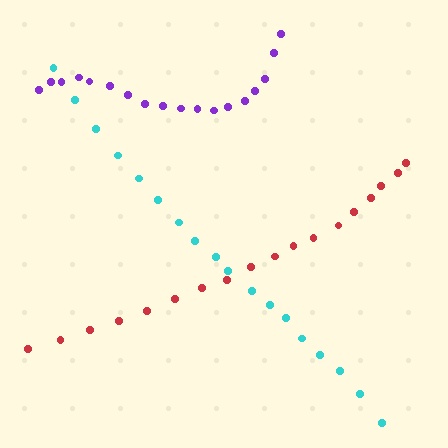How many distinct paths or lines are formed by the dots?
There are 3 distinct paths.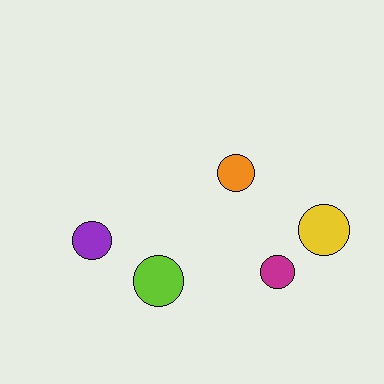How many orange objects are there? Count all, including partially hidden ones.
There is 1 orange object.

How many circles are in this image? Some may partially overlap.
There are 5 circles.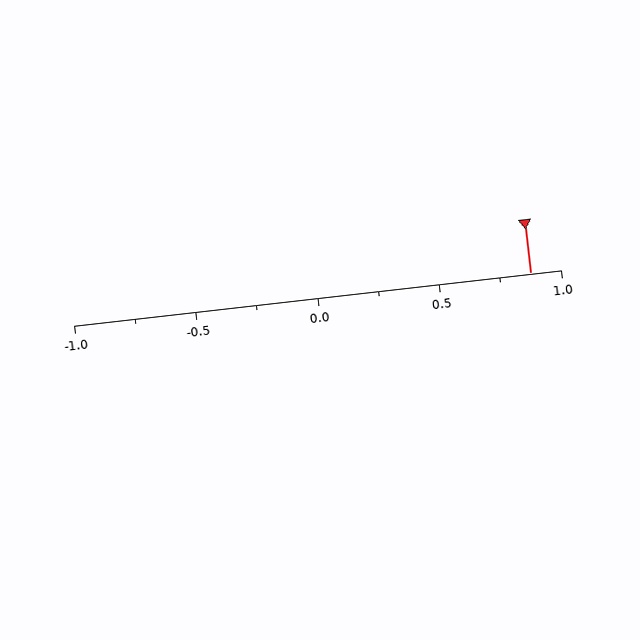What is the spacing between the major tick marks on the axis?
The major ticks are spaced 0.5 apart.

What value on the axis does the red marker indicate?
The marker indicates approximately 0.88.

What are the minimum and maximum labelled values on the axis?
The axis runs from -1.0 to 1.0.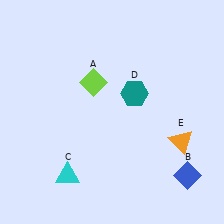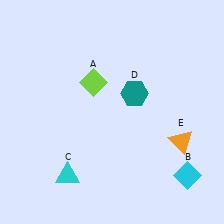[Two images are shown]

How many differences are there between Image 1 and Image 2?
There is 1 difference between the two images.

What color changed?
The diamond (B) changed from blue in Image 1 to cyan in Image 2.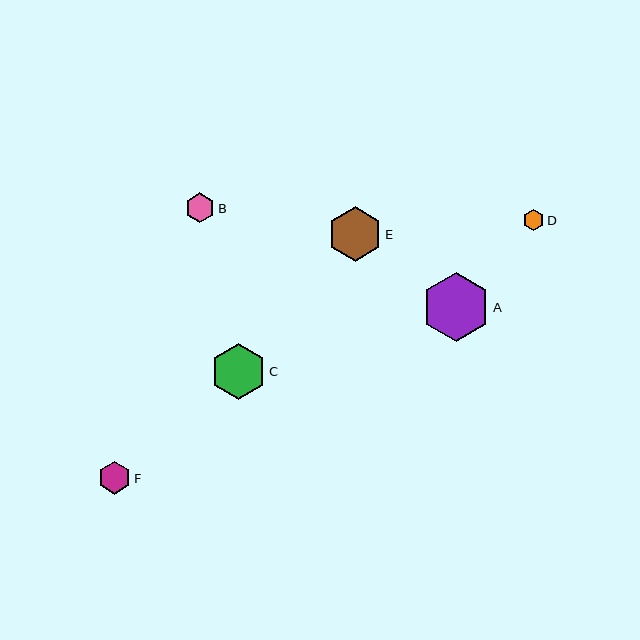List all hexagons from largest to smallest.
From largest to smallest: A, C, E, F, B, D.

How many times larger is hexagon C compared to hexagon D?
Hexagon C is approximately 2.7 times the size of hexagon D.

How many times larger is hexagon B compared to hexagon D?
Hexagon B is approximately 1.4 times the size of hexagon D.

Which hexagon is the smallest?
Hexagon D is the smallest with a size of approximately 21 pixels.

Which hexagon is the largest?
Hexagon A is the largest with a size of approximately 69 pixels.